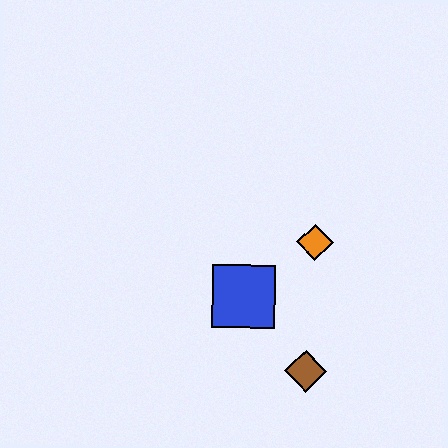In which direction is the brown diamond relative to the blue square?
The brown diamond is below the blue square.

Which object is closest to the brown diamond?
The blue square is closest to the brown diamond.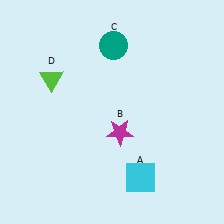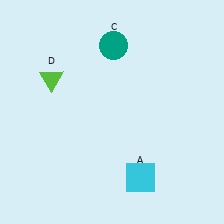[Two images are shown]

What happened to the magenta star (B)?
The magenta star (B) was removed in Image 2. It was in the bottom-right area of Image 1.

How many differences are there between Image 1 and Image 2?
There is 1 difference between the two images.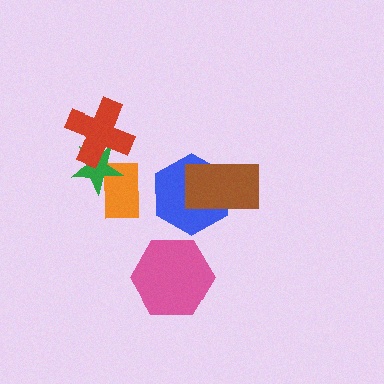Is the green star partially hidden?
Yes, it is partially covered by another shape.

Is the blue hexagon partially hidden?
Yes, it is partially covered by another shape.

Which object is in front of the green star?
The red cross is in front of the green star.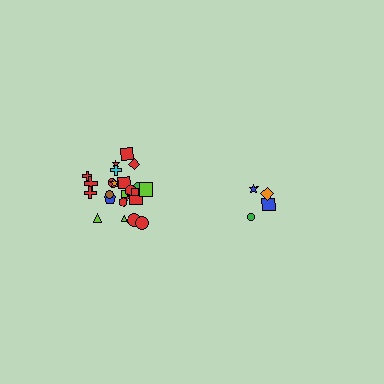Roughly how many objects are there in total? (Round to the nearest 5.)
Roughly 30 objects in total.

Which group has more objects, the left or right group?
The left group.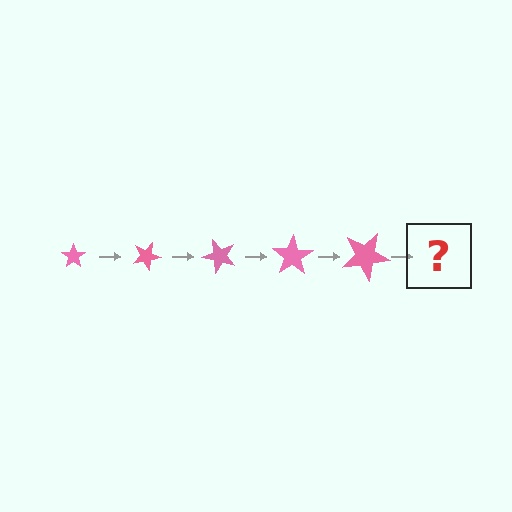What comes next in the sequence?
The next element should be a star, larger than the previous one and rotated 125 degrees from the start.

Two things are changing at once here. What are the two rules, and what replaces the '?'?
The two rules are that the star grows larger each step and it rotates 25 degrees each step. The '?' should be a star, larger than the previous one and rotated 125 degrees from the start.